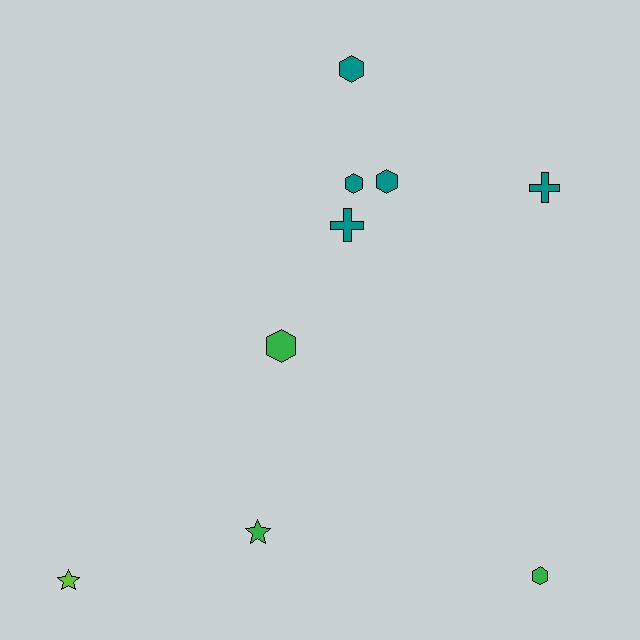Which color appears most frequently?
Teal, with 5 objects.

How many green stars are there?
There is 1 green star.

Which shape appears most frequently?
Hexagon, with 5 objects.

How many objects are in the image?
There are 9 objects.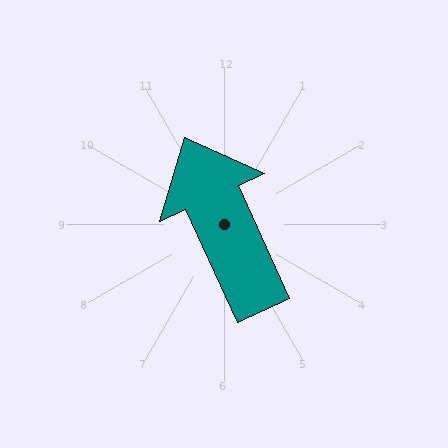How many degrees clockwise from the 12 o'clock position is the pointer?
Approximately 335 degrees.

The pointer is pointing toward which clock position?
Roughly 11 o'clock.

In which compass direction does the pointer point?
Northwest.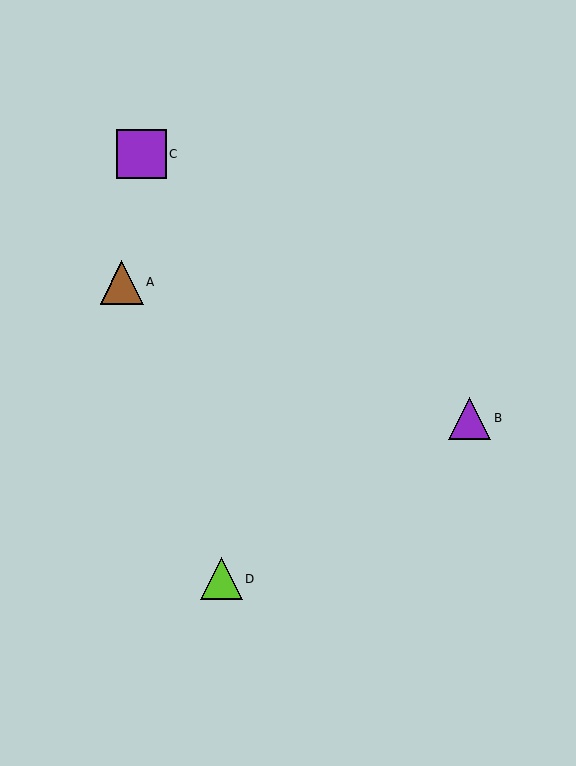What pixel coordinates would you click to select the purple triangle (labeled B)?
Click at (470, 418) to select the purple triangle B.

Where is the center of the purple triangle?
The center of the purple triangle is at (470, 418).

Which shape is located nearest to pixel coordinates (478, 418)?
The purple triangle (labeled B) at (470, 418) is nearest to that location.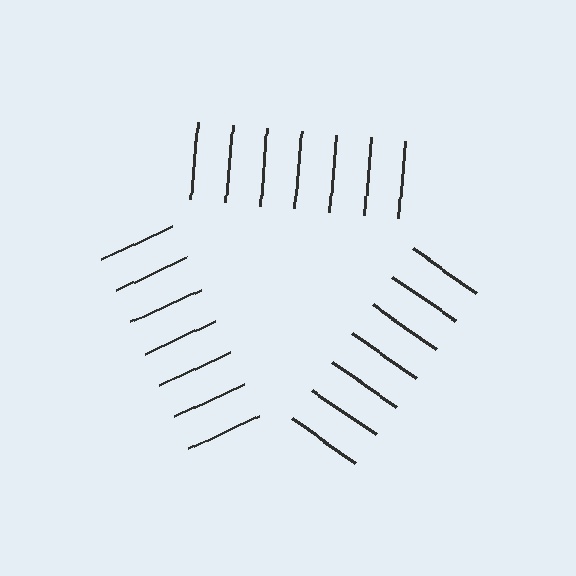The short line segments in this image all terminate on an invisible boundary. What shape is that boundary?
An illusory triangle — the line segments terminate on its edges but no continuous stroke is drawn.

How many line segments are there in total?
21 — 7 along each of the 3 edges.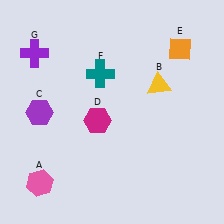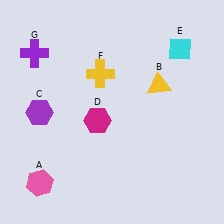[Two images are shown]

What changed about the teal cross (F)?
In Image 1, F is teal. In Image 2, it changed to yellow.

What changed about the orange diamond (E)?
In Image 1, E is orange. In Image 2, it changed to cyan.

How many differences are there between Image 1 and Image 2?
There are 2 differences between the two images.